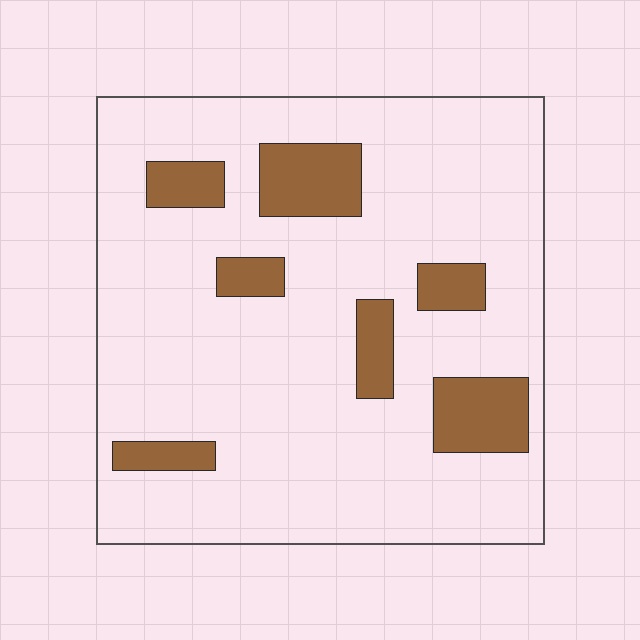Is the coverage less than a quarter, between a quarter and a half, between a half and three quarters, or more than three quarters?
Less than a quarter.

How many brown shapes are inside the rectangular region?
7.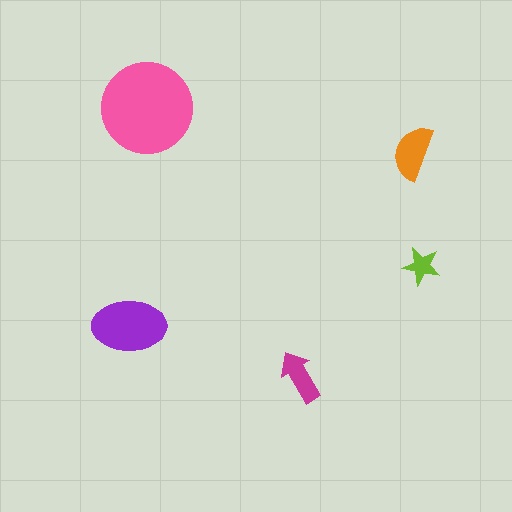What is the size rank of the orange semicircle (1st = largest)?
3rd.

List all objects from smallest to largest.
The lime star, the magenta arrow, the orange semicircle, the purple ellipse, the pink circle.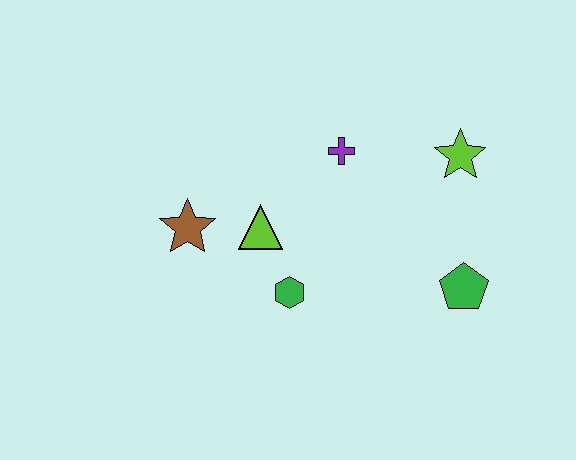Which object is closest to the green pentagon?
The lime star is closest to the green pentagon.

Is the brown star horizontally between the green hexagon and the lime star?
No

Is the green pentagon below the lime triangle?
Yes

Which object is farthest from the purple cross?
The green pentagon is farthest from the purple cross.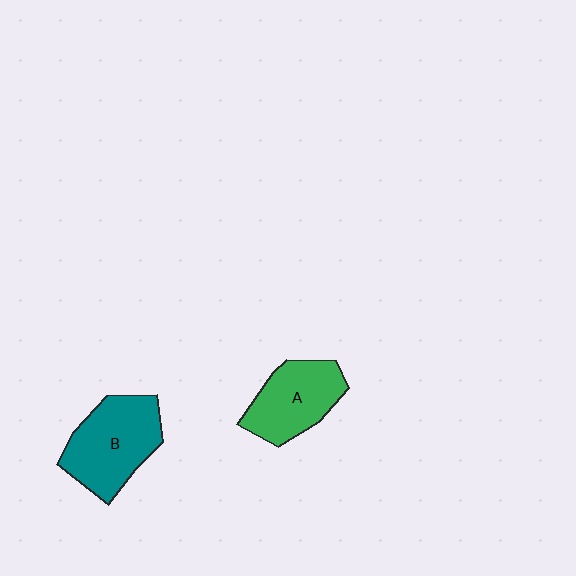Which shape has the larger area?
Shape B (teal).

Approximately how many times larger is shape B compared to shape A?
Approximately 1.2 times.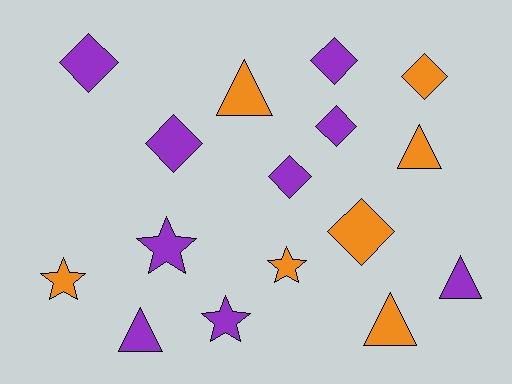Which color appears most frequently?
Purple, with 9 objects.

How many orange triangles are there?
There are 3 orange triangles.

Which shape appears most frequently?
Diamond, with 7 objects.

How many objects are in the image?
There are 16 objects.